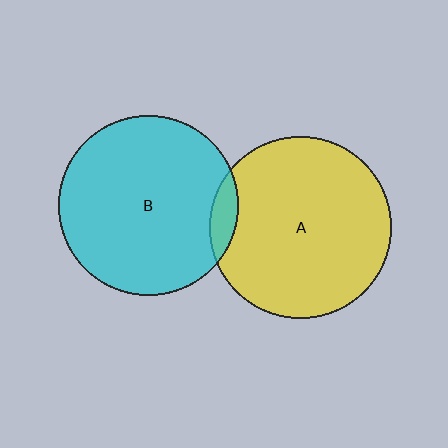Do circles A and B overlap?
Yes.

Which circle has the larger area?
Circle A (yellow).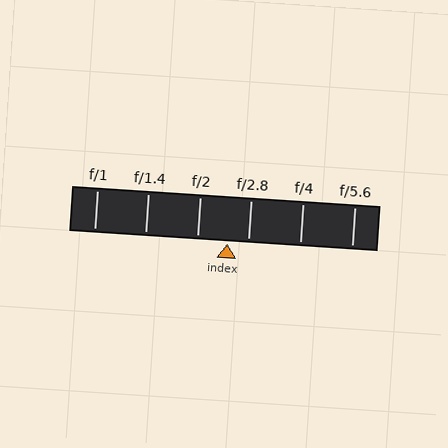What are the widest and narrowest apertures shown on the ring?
The widest aperture shown is f/1 and the narrowest is f/5.6.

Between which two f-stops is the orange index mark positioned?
The index mark is between f/2 and f/2.8.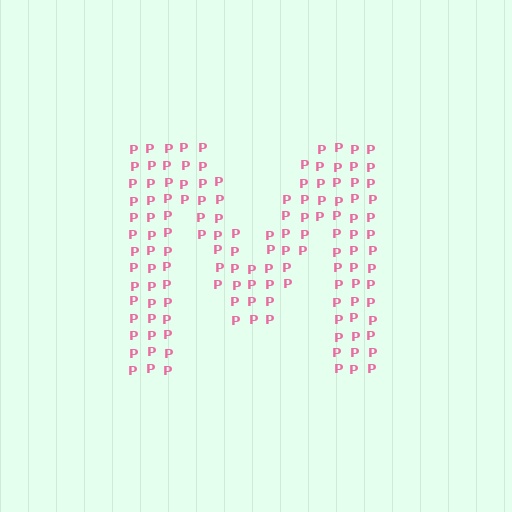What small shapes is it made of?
It is made of small letter P's.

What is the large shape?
The large shape is the letter M.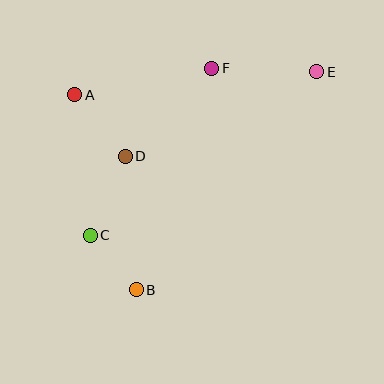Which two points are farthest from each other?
Points B and E are farthest from each other.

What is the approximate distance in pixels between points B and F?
The distance between B and F is approximately 234 pixels.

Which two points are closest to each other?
Points B and C are closest to each other.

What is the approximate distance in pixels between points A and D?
The distance between A and D is approximately 80 pixels.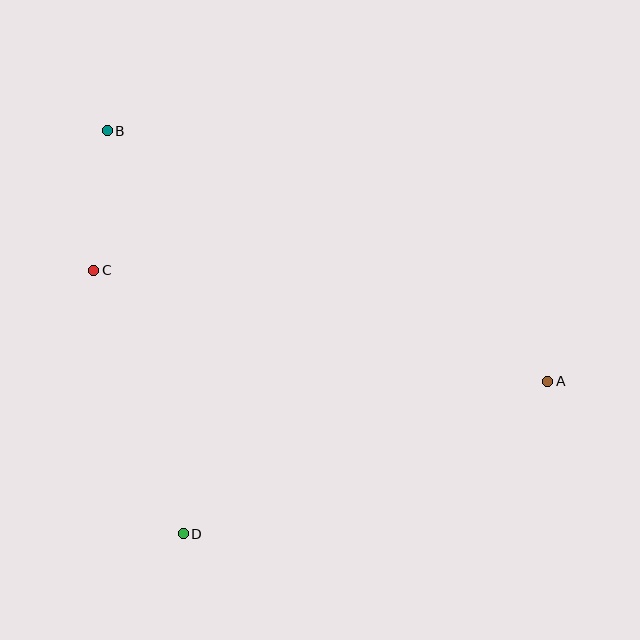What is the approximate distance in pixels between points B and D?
The distance between B and D is approximately 410 pixels.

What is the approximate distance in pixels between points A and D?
The distance between A and D is approximately 395 pixels.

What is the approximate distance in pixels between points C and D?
The distance between C and D is approximately 278 pixels.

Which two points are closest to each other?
Points B and C are closest to each other.